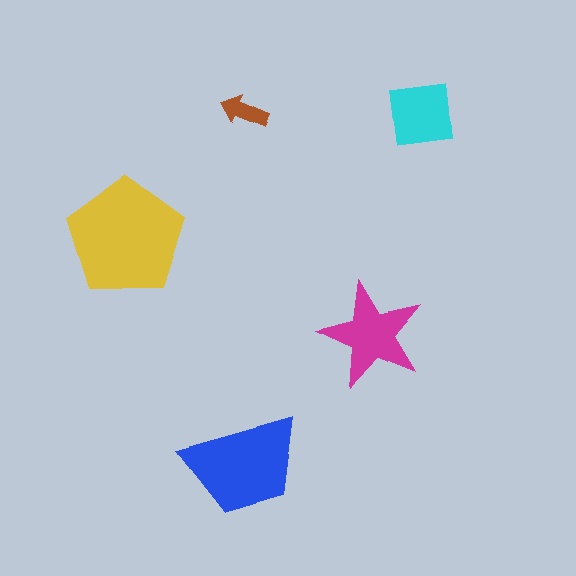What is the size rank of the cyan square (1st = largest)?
4th.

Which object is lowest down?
The blue trapezoid is bottommost.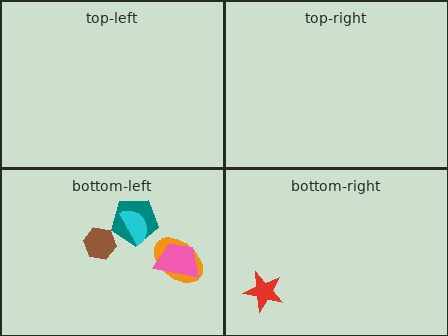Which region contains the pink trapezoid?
The bottom-left region.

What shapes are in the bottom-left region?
The brown hexagon, the teal pentagon, the orange ellipse, the cyan semicircle, the pink trapezoid.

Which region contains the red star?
The bottom-right region.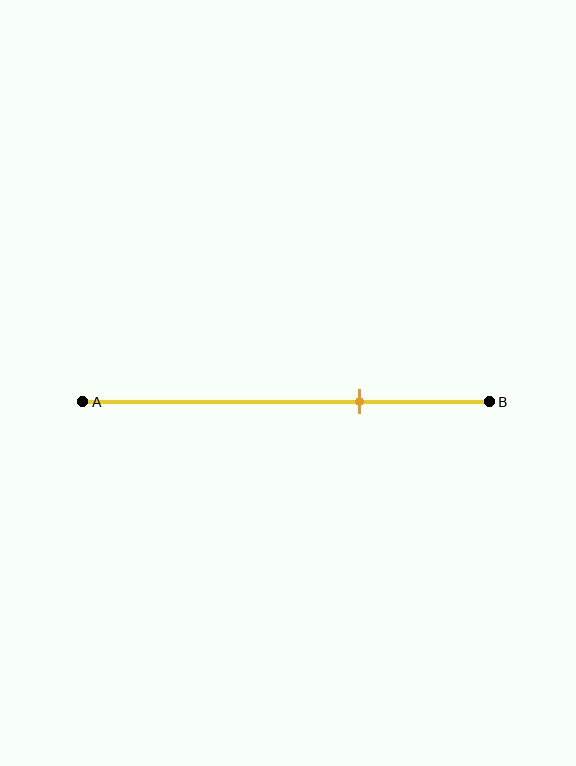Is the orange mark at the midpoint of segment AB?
No, the mark is at about 70% from A, not at the 50% midpoint.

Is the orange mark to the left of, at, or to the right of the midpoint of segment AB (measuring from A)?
The orange mark is to the right of the midpoint of segment AB.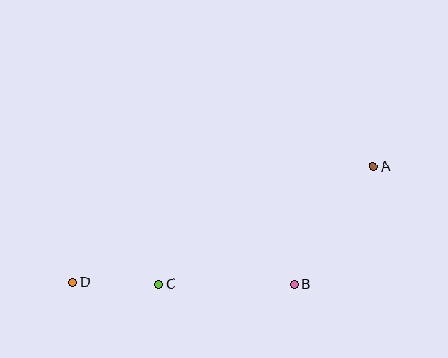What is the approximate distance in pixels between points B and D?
The distance between B and D is approximately 222 pixels.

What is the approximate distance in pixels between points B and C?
The distance between B and C is approximately 136 pixels.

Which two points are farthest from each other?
Points A and D are farthest from each other.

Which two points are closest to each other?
Points C and D are closest to each other.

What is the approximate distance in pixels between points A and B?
The distance between A and B is approximately 142 pixels.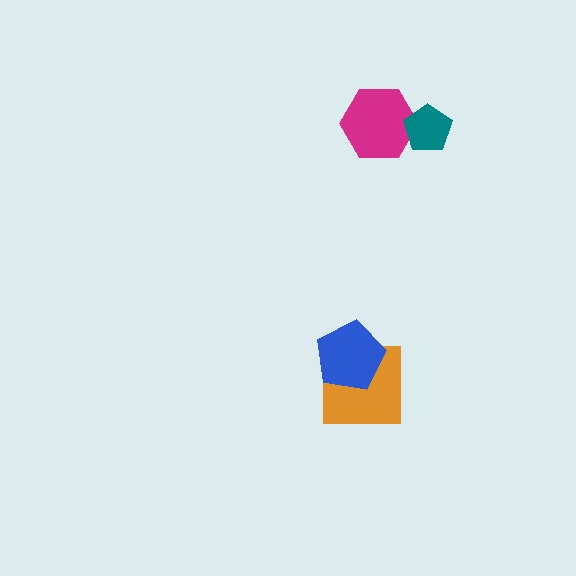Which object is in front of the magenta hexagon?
The teal pentagon is in front of the magenta hexagon.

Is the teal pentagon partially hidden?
No, no other shape covers it.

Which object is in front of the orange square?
The blue pentagon is in front of the orange square.